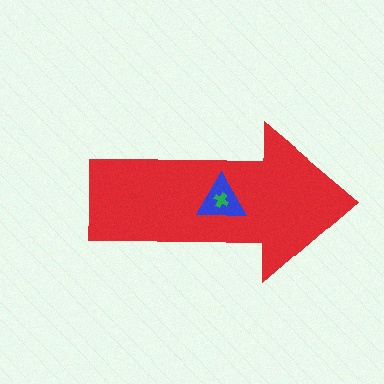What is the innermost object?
The green cross.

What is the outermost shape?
The red arrow.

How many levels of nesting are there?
3.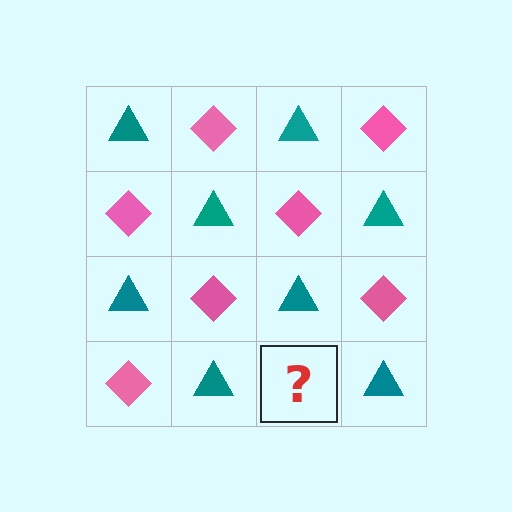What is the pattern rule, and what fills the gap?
The rule is that it alternates teal triangle and pink diamond in a checkerboard pattern. The gap should be filled with a pink diamond.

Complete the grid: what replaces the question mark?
The question mark should be replaced with a pink diamond.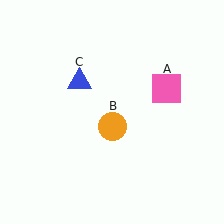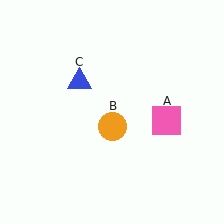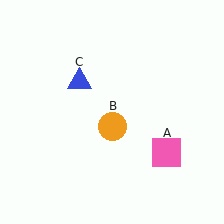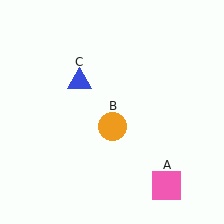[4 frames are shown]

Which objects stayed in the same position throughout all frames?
Orange circle (object B) and blue triangle (object C) remained stationary.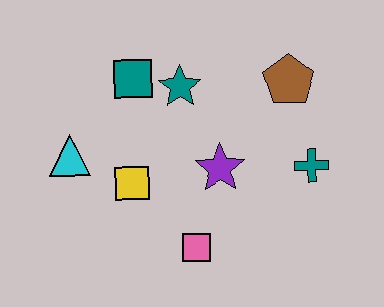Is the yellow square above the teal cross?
No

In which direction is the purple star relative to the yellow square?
The purple star is to the right of the yellow square.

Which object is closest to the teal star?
The teal square is closest to the teal star.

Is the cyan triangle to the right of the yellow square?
No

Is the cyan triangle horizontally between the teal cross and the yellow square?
No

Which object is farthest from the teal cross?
The cyan triangle is farthest from the teal cross.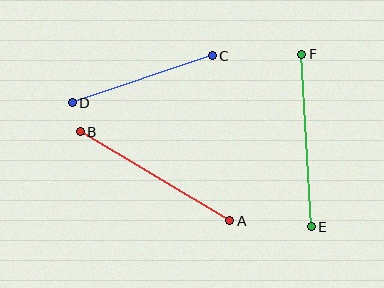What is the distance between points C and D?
The distance is approximately 147 pixels.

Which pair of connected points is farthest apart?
Points A and B are farthest apart.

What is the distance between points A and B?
The distance is approximately 174 pixels.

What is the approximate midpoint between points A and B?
The midpoint is at approximately (155, 176) pixels.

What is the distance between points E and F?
The distance is approximately 173 pixels.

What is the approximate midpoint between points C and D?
The midpoint is at approximately (142, 79) pixels.